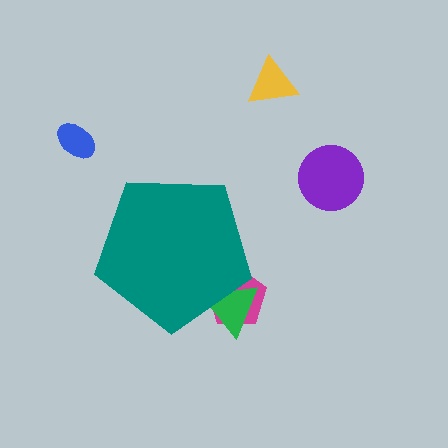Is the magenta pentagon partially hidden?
Yes, the magenta pentagon is partially hidden behind the teal pentagon.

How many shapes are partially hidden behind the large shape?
2 shapes are partially hidden.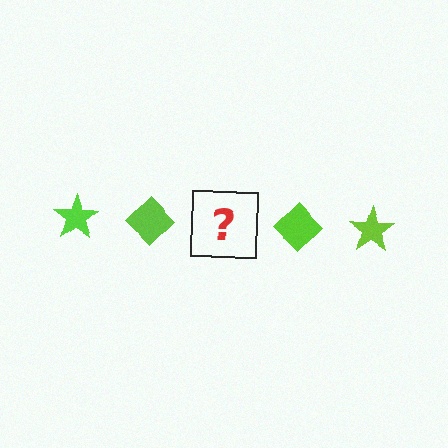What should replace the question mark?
The question mark should be replaced with a lime star.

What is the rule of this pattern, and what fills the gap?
The rule is that the pattern cycles through star, diamond shapes in lime. The gap should be filled with a lime star.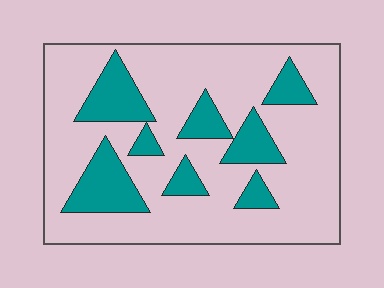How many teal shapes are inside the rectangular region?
8.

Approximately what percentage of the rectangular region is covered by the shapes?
Approximately 25%.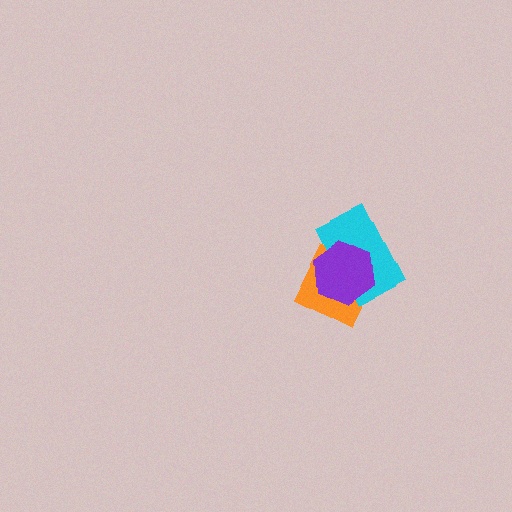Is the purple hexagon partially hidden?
No, no other shape covers it.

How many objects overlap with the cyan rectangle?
2 objects overlap with the cyan rectangle.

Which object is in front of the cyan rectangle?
The purple hexagon is in front of the cyan rectangle.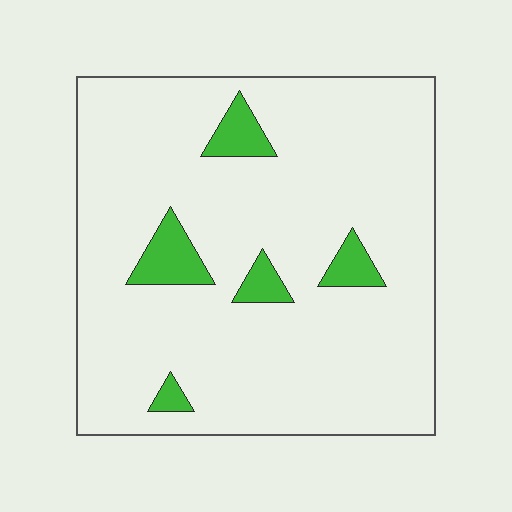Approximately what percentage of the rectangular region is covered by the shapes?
Approximately 10%.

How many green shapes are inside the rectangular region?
5.